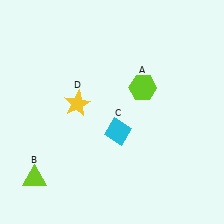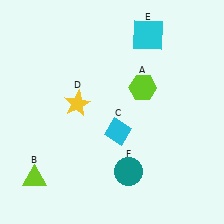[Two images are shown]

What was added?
A cyan square (E), a teal circle (F) were added in Image 2.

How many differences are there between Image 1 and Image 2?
There are 2 differences between the two images.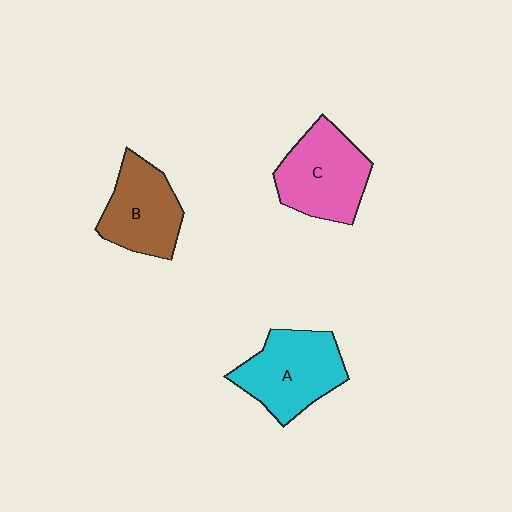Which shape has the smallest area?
Shape B (brown).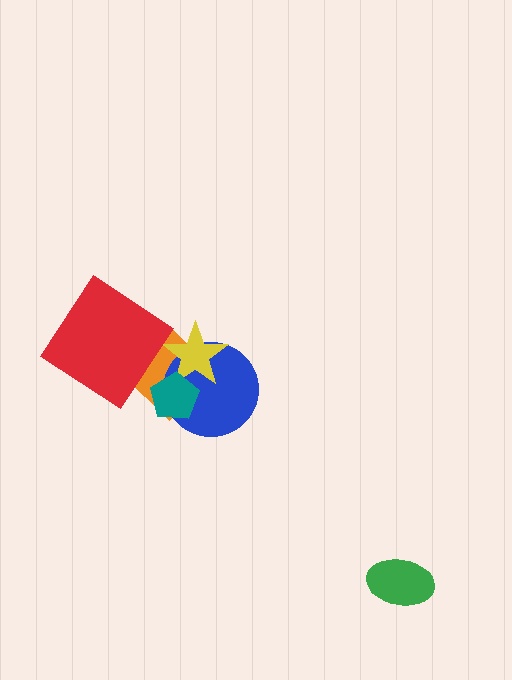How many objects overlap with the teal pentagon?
3 objects overlap with the teal pentagon.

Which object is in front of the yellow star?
The teal pentagon is in front of the yellow star.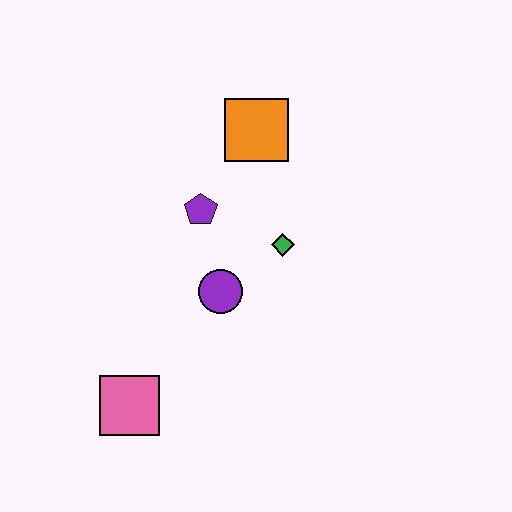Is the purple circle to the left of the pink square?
No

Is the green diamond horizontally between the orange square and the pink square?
No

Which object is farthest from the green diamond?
The pink square is farthest from the green diamond.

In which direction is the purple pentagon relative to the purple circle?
The purple pentagon is above the purple circle.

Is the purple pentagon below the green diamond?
No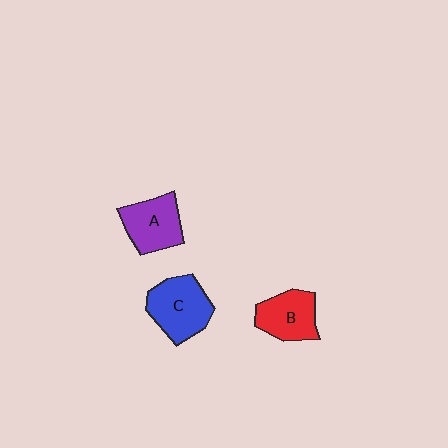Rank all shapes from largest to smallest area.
From largest to smallest: C (blue), A (purple), B (red).